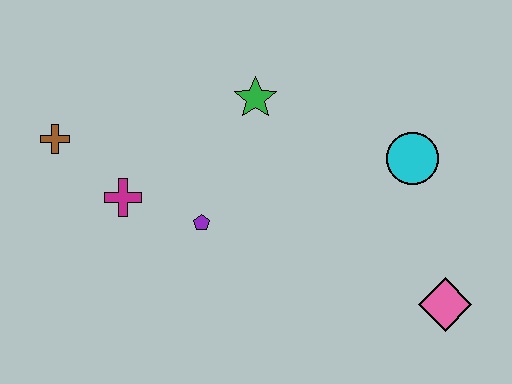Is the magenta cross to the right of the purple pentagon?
No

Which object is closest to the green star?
The purple pentagon is closest to the green star.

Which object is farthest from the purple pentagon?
The pink diamond is farthest from the purple pentagon.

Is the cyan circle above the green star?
No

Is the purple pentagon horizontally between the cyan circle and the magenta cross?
Yes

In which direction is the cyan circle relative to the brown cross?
The cyan circle is to the right of the brown cross.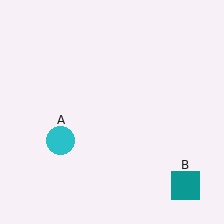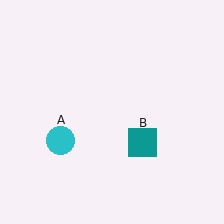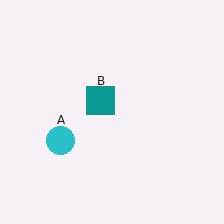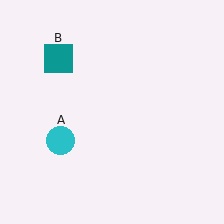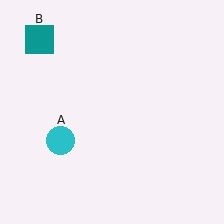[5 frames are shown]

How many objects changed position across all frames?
1 object changed position: teal square (object B).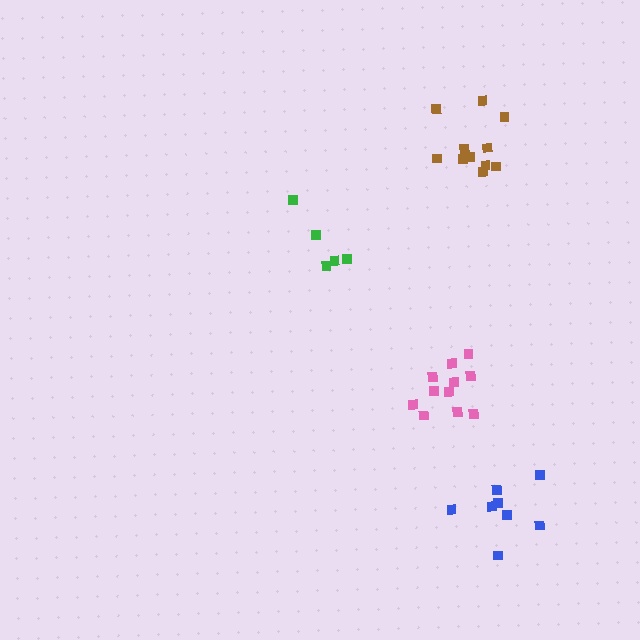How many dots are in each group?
Group 1: 5 dots, Group 2: 11 dots, Group 3: 11 dots, Group 4: 8 dots (35 total).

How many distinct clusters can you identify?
There are 4 distinct clusters.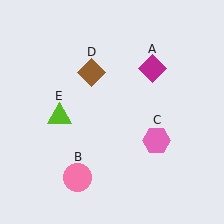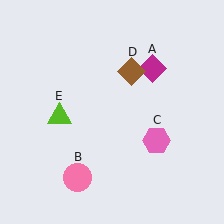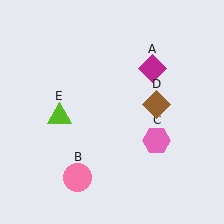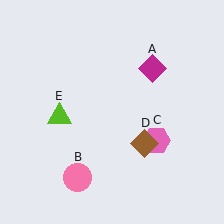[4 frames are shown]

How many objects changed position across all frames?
1 object changed position: brown diamond (object D).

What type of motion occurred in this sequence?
The brown diamond (object D) rotated clockwise around the center of the scene.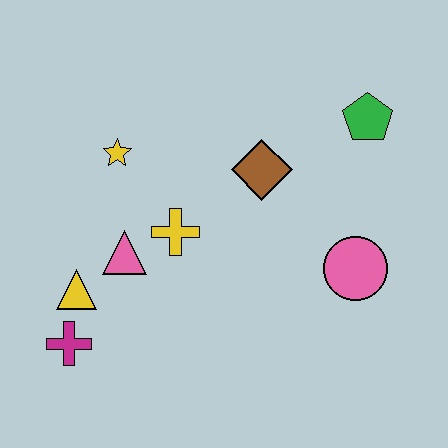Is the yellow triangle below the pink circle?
Yes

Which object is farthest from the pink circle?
The magenta cross is farthest from the pink circle.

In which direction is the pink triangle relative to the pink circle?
The pink triangle is to the left of the pink circle.